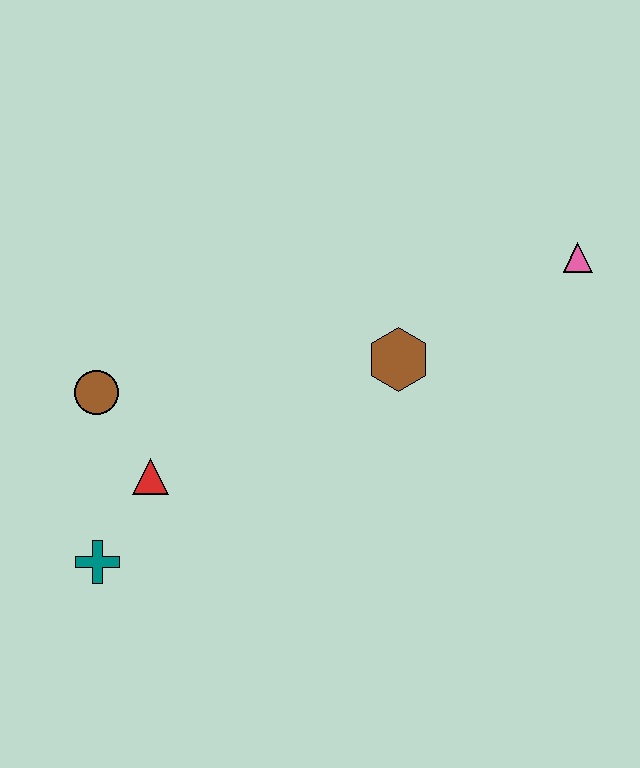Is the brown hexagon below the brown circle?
No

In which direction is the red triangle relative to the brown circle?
The red triangle is below the brown circle.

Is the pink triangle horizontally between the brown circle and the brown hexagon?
No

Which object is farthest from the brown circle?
The pink triangle is farthest from the brown circle.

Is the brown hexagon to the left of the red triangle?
No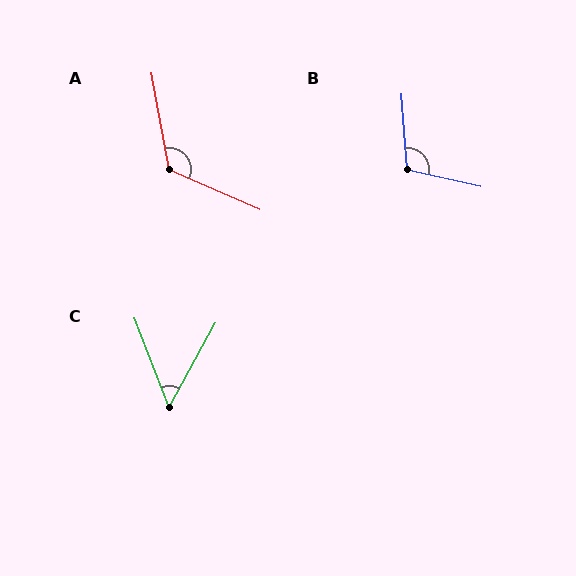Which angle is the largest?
A, at approximately 124 degrees.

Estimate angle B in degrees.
Approximately 107 degrees.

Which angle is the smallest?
C, at approximately 50 degrees.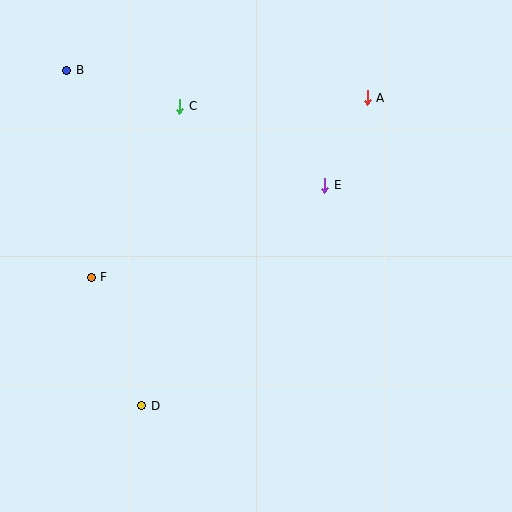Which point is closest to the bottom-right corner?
Point E is closest to the bottom-right corner.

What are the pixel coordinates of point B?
Point B is at (67, 70).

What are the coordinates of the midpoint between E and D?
The midpoint between E and D is at (233, 296).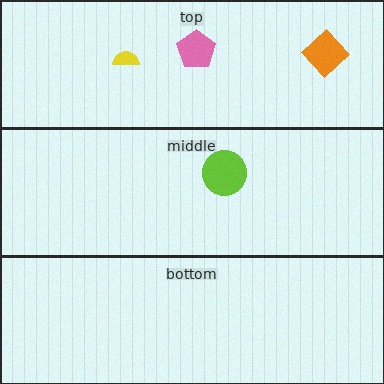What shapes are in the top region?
The pink pentagon, the yellow semicircle, the orange diamond.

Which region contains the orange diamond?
The top region.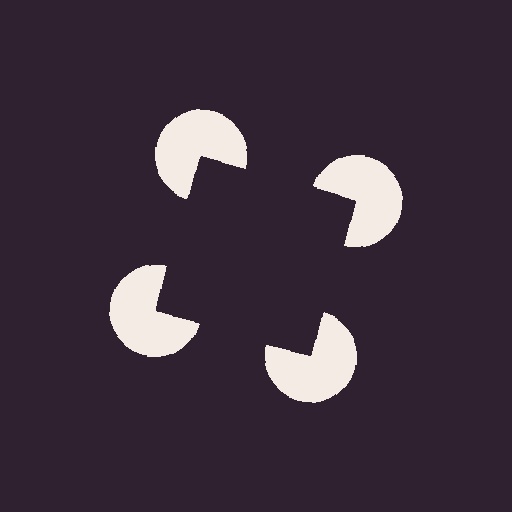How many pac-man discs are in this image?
There are 4 — one at each vertex of the illusory square.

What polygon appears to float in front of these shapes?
An illusory square — its edges are inferred from the aligned wedge cuts in the pac-man discs, not physically drawn.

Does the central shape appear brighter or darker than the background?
It typically appears slightly darker than the background, even though no actual brightness change is drawn.